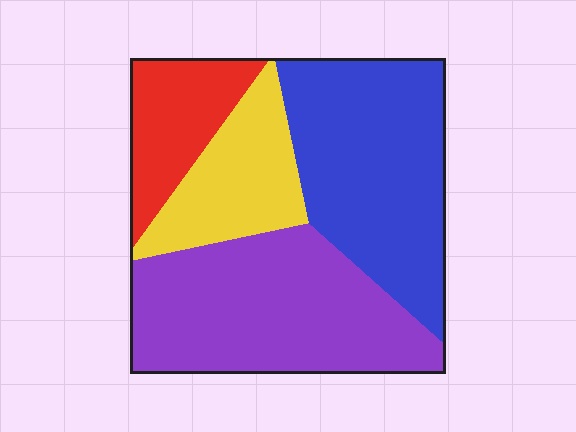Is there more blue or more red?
Blue.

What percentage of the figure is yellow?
Yellow covers roughly 15% of the figure.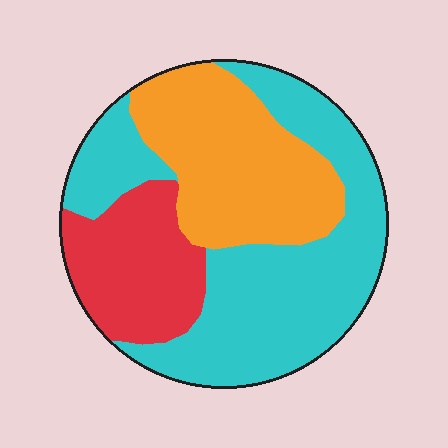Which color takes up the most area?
Cyan, at roughly 50%.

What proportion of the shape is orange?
Orange takes up about one third (1/3) of the shape.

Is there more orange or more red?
Orange.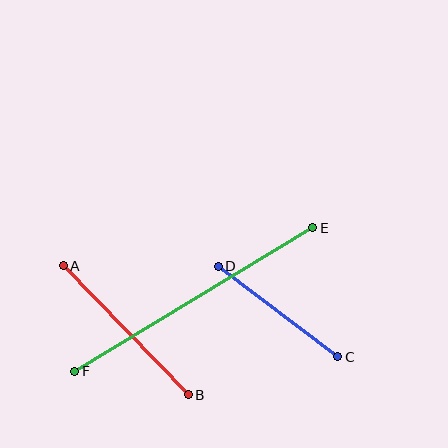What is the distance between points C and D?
The distance is approximately 150 pixels.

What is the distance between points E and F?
The distance is approximately 278 pixels.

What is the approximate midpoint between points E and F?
The midpoint is at approximately (194, 300) pixels.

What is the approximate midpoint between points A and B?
The midpoint is at approximately (126, 330) pixels.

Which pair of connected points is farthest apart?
Points E and F are farthest apart.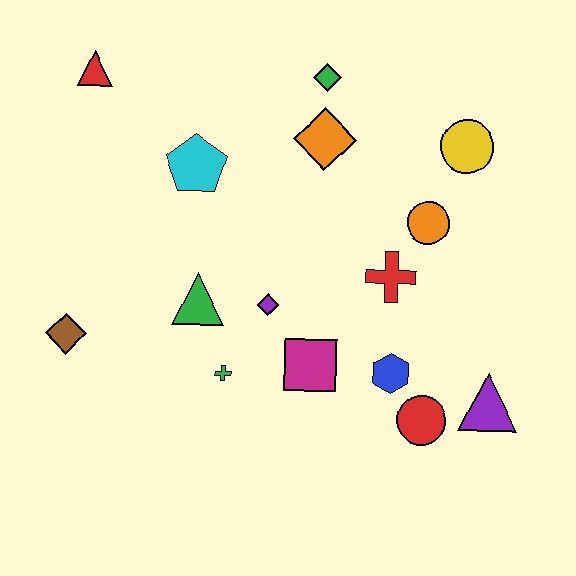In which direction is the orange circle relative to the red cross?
The orange circle is above the red cross.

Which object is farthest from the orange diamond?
The brown diamond is farthest from the orange diamond.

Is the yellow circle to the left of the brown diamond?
No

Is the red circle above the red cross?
No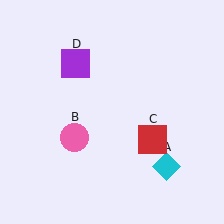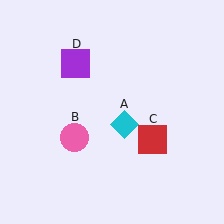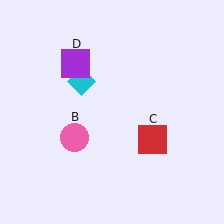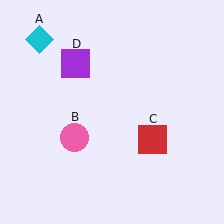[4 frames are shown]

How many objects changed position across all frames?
1 object changed position: cyan diamond (object A).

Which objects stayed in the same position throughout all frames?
Pink circle (object B) and red square (object C) and purple square (object D) remained stationary.